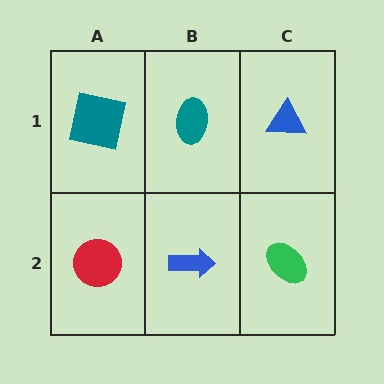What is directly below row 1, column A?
A red circle.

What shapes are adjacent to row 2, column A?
A teal square (row 1, column A), a blue arrow (row 2, column B).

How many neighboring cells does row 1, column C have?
2.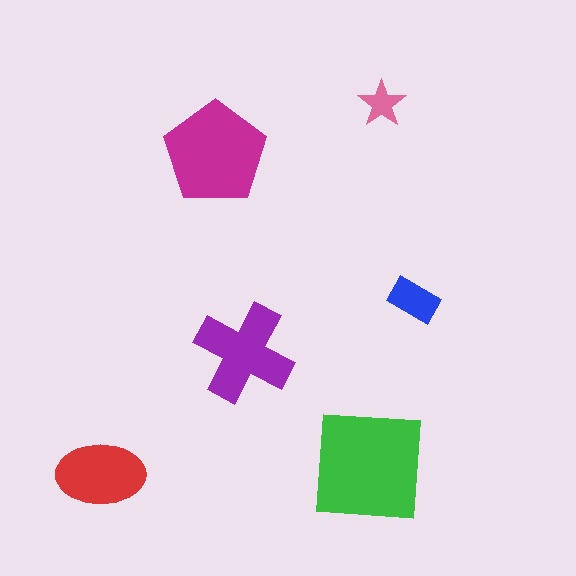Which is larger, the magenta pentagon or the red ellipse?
The magenta pentagon.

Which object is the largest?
The green square.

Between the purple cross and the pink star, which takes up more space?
The purple cross.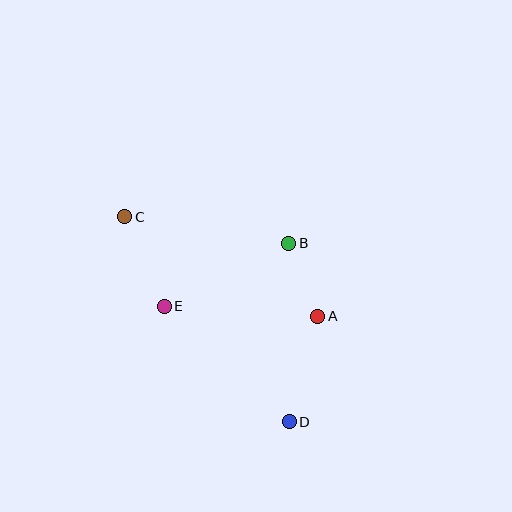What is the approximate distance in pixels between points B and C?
The distance between B and C is approximately 166 pixels.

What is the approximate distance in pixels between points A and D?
The distance between A and D is approximately 109 pixels.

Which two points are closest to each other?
Points A and B are closest to each other.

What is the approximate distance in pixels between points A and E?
The distance between A and E is approximately 154 pixels.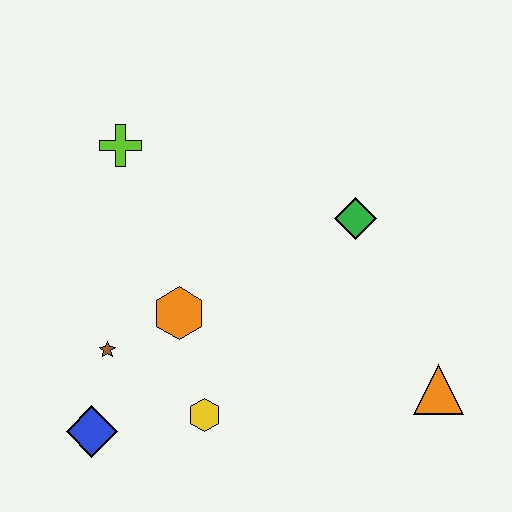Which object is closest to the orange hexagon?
The brown star is closest to the orange hexagon.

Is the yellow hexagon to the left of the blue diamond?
No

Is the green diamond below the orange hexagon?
No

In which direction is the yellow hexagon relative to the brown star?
The yellow hexagon is to the right of the brown star.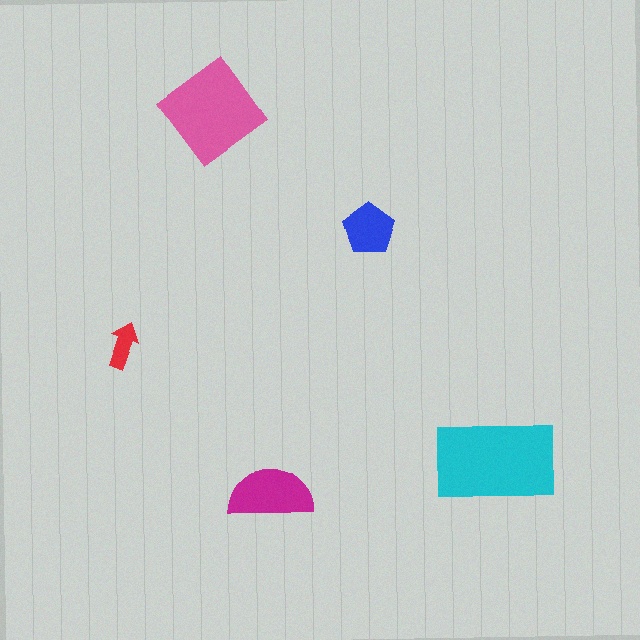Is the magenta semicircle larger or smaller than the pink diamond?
Smaller.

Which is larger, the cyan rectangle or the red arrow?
The cyan rectangle.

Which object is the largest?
The cyan rectangle.